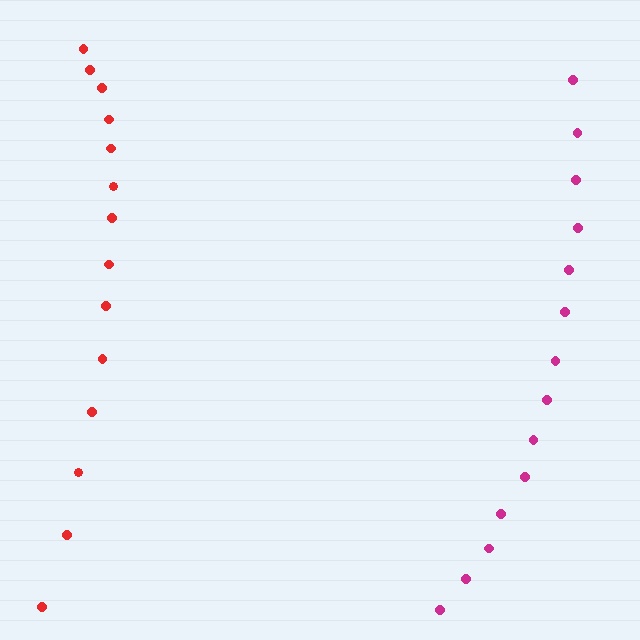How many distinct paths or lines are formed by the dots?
There are 2 distinct paths.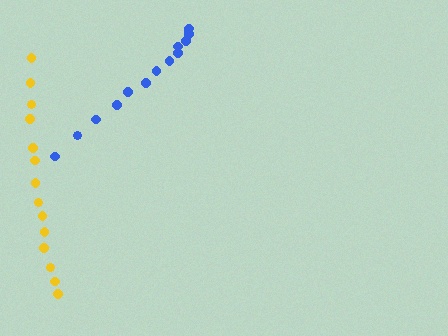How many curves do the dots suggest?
There are 2 distinct paths.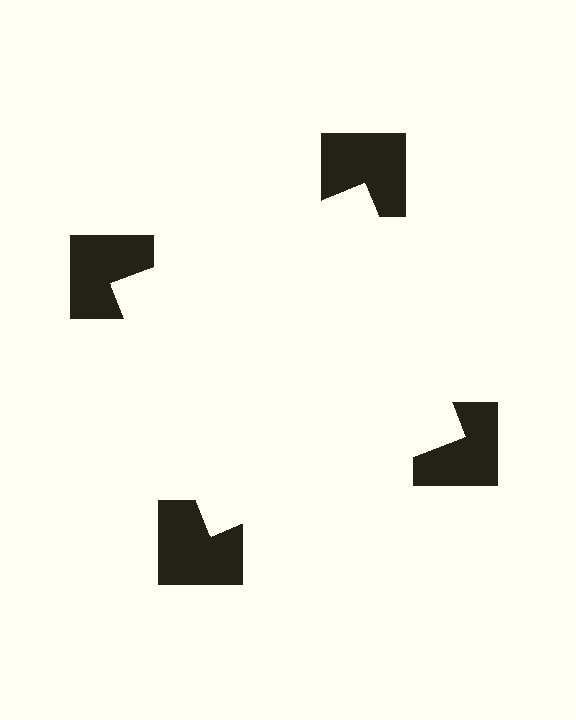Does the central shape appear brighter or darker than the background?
It typically appears slightly brighter than the background, even though no actual brightness change is drawn.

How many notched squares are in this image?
There are 4 — one at each vertex of the illusory square.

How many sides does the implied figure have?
4 sides.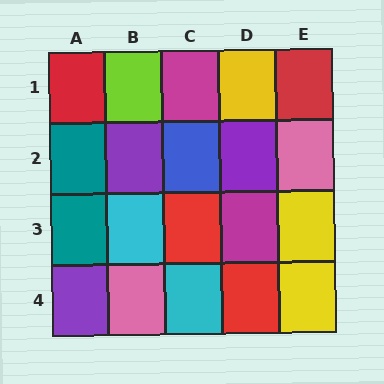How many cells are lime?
1 cell is lime.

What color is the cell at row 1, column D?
Yellow.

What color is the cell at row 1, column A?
Red.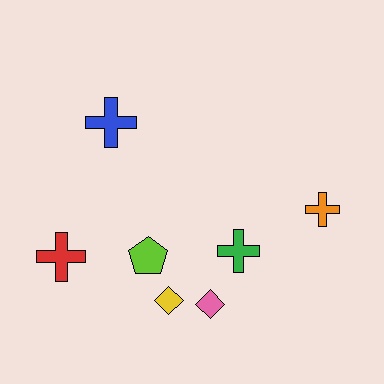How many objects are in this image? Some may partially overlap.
There are 7 objects.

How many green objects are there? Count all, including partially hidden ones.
There is 1 green object.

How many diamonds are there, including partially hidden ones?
There are 2 diamonds.